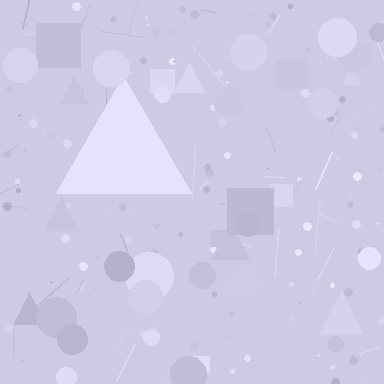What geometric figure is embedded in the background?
A triangle is embedded in the background.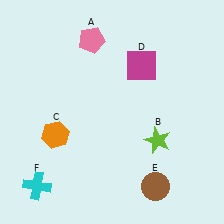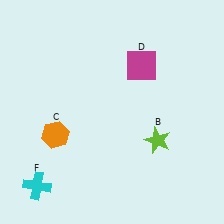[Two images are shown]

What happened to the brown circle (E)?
The brown circle (E) was removed in Image 2. It was in the bottom-right area of Image 1.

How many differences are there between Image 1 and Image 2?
There are 2 differences between the two images.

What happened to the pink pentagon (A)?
The pink pentagon (A) was removed in Image 2. It was in the top-left area of Image 1.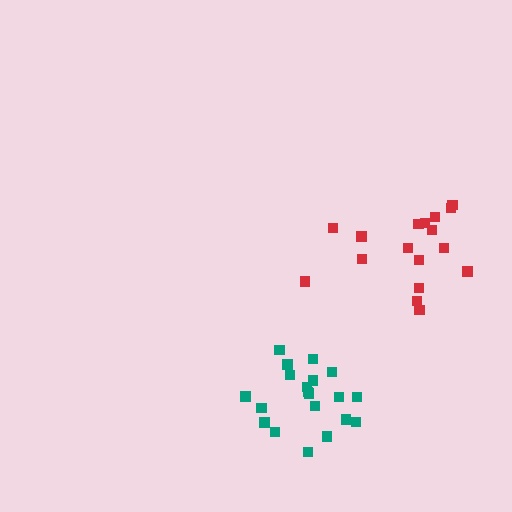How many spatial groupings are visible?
There are 2 spatial groupings.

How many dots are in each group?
Group 1: 20 dots, Group 2: 17 dots (37 total).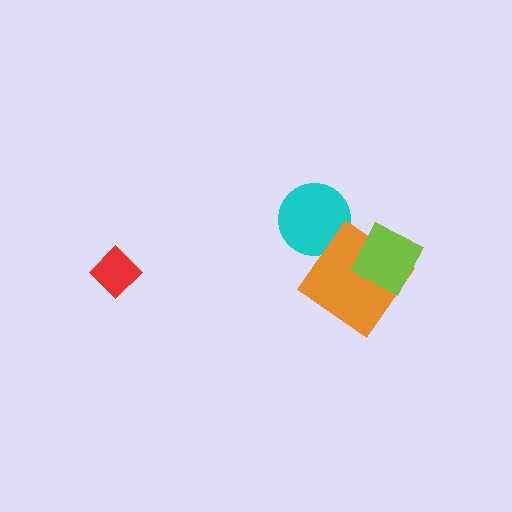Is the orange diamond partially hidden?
Yes, it is partially covered by another shape.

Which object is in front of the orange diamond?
The lime diamond is in front of the orange diamond.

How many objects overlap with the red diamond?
0 objects overlap with the red diamond.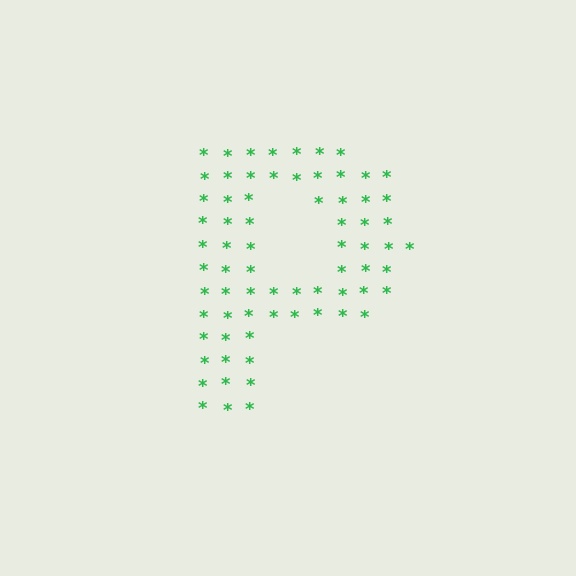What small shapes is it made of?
It is made of small asterisks.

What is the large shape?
The large shape is the letter P.